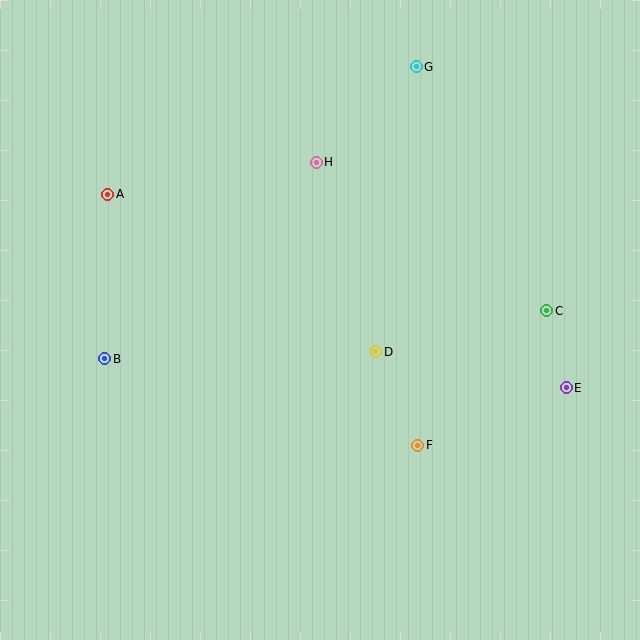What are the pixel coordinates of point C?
Point C is at (547, 311).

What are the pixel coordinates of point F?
Point F is at (418, 445).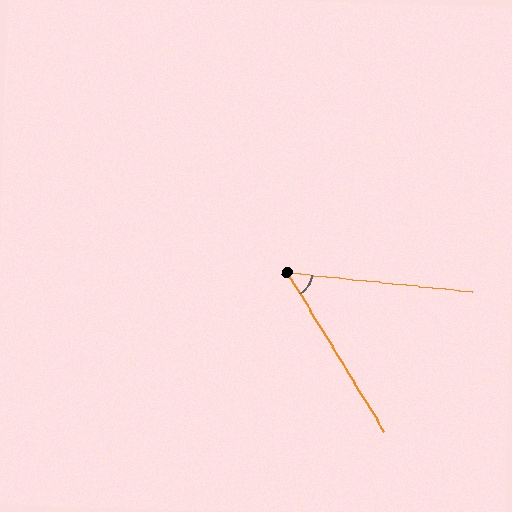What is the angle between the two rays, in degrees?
Approximately 53 degrees.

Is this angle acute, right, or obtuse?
It is acute.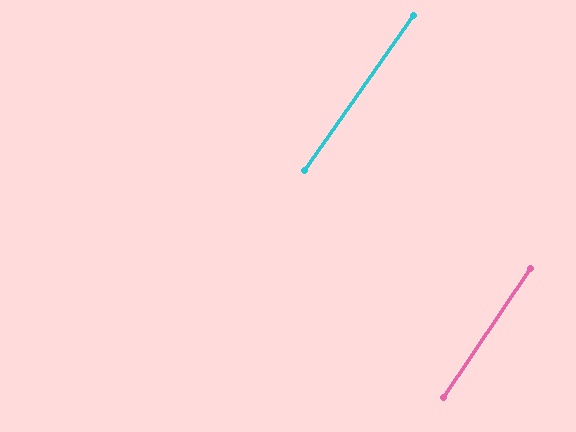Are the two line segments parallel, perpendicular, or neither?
Parallel — their directions differ by only 1.4°.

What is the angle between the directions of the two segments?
Approximately 1 degree.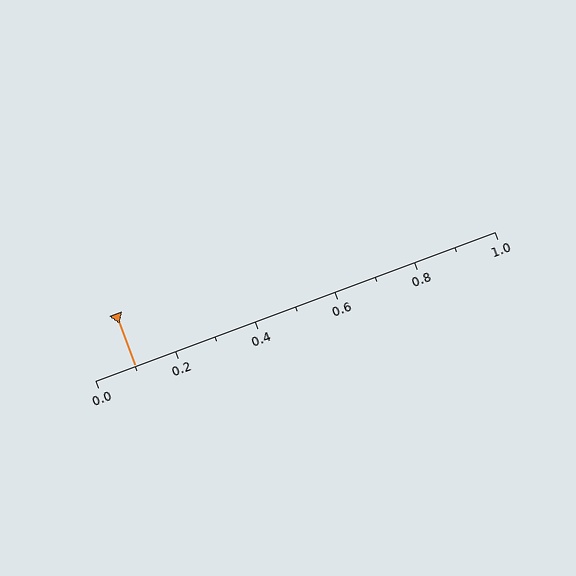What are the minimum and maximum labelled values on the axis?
The axis runs from 0.0 to 1.0.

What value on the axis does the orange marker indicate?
The marker indicates approximately 0.1.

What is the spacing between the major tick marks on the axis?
The major ticks are spaced 0.2 apart.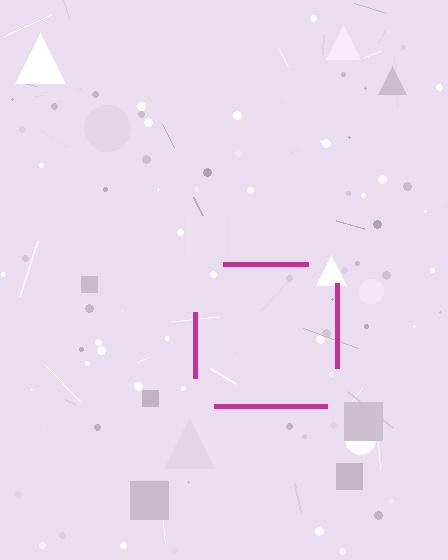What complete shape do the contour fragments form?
The contour fragments form a square.